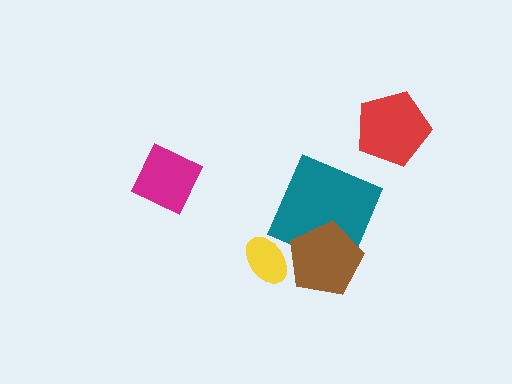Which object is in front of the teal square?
The brown pentagon is in front of the teal square.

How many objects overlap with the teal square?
1 object overlaps with the teal square.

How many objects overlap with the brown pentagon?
2 objects overlap with the brown pentagon.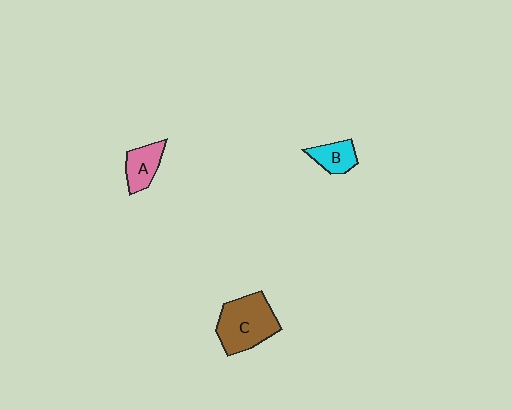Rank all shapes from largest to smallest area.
From largest to smallest: C (brown), A (pink), B (cyan).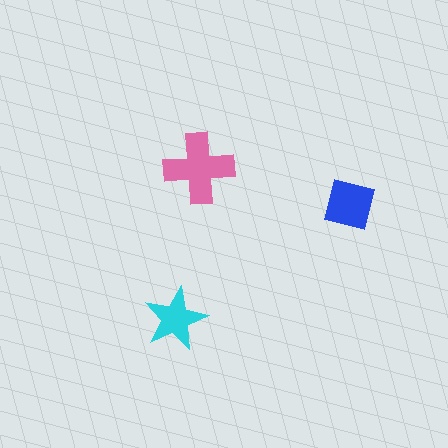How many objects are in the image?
There are 3 objects in the image.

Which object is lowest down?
The cyan star is bottommost.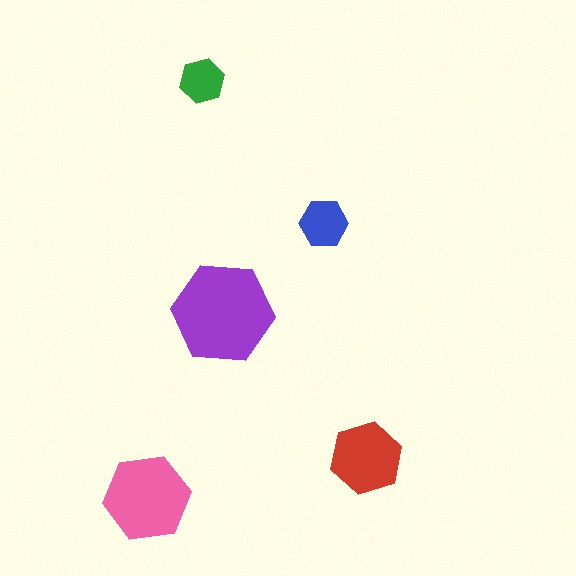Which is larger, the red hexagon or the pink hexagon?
The pink one.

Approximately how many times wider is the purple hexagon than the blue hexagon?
About 2 times wider.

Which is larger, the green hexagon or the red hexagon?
The red one.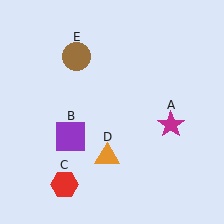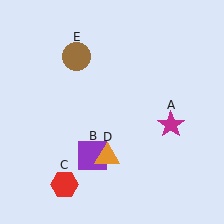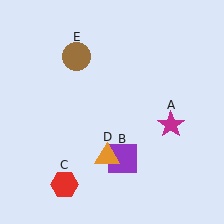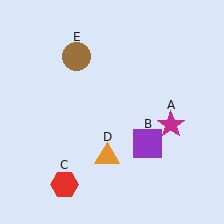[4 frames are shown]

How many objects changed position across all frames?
1 object changed position: purple square (object B).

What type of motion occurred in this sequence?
The purple square (object B) rotated counterclockwise around the center of the scene.